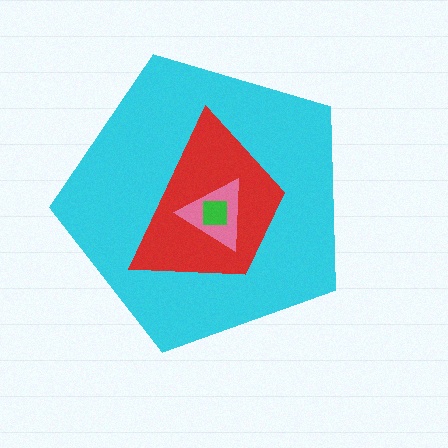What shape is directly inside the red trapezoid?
The pink triangle.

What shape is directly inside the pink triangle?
The green square.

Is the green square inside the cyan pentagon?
Yes.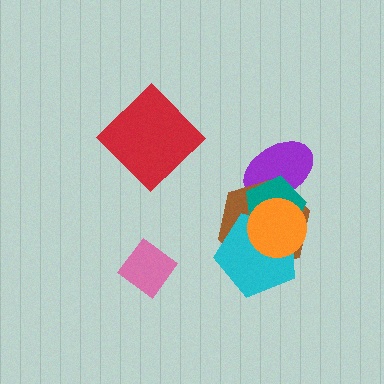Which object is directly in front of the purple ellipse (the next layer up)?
The brown hexagon is directly in front of the purple ellipse.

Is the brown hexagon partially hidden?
Yes, it is partially covered by another shape.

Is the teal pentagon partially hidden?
Yes, it is partially covered by another shape.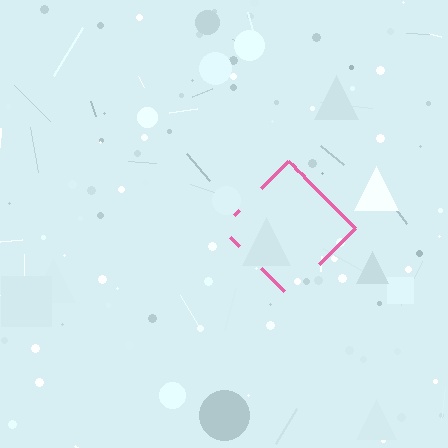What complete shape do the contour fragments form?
The contour fragments form a diamond.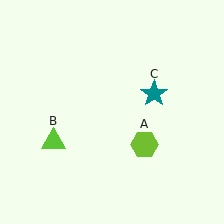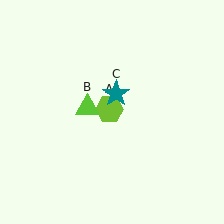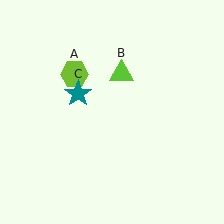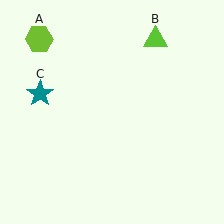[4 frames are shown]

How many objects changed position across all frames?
3 objects changed position: lime hexagon (object A), lime triangle (object B), teal star (object C).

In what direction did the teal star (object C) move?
The teal star (object C) moved left.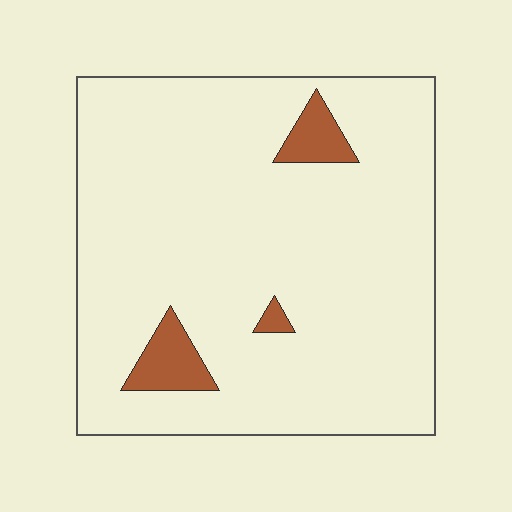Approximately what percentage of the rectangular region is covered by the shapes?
Approximately 5%.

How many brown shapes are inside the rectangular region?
3.